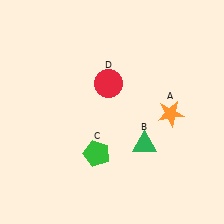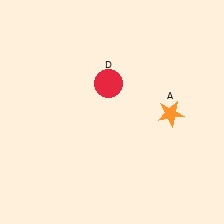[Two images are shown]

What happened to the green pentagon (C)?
The green pentagon (C) was removed in Image 2. It was in the bottom-left area of Image 1.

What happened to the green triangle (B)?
The green triangle (B) was removed in Image 2. It was in the bottom-right area of Image 1.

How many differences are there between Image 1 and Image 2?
There are 2 differences between the two images.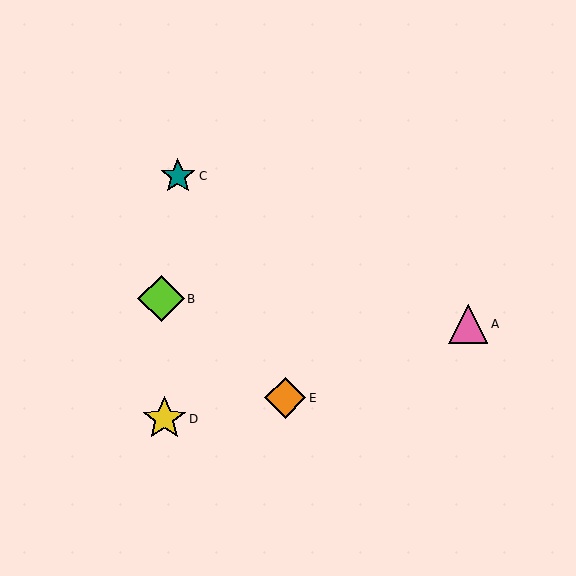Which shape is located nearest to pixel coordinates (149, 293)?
The lime diamond (labeled B) at (161, 299) is nearest to that location.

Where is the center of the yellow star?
The center of the yellow star is at (164, 419).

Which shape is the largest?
The lime diamond (labeled B) is the largest.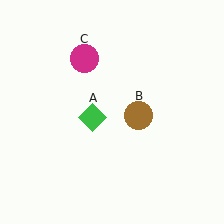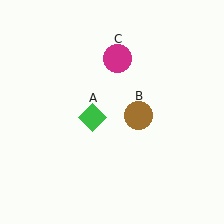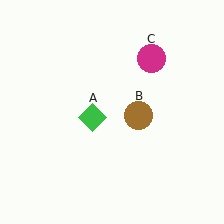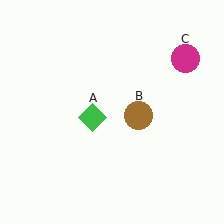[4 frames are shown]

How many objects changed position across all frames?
1 object changed position: magenta circle (object C).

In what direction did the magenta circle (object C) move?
The magenta circle (object C) moved right.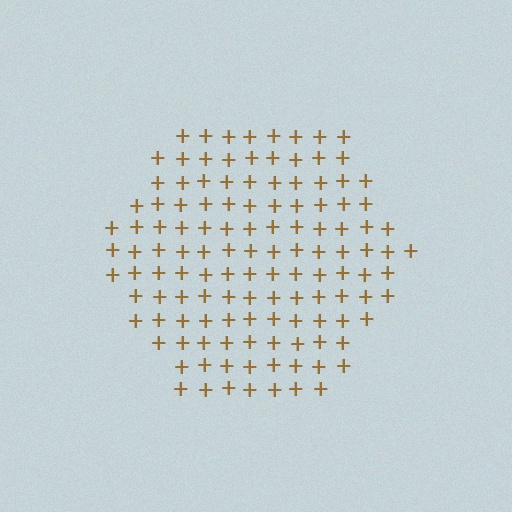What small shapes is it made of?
It is made of small plus signs.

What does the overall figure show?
The overall figure shows a hexagon.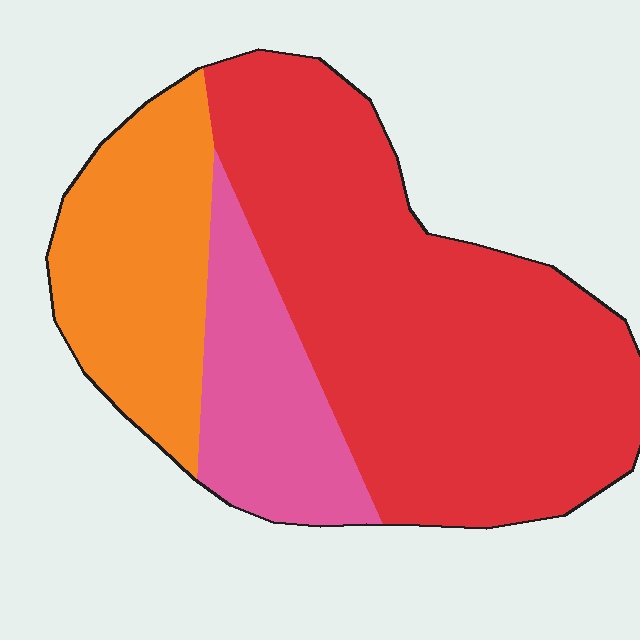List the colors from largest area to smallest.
From largest to smallest: red, orange, pink.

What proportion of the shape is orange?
Orange takes up about one quarter (1/4) of the shape.